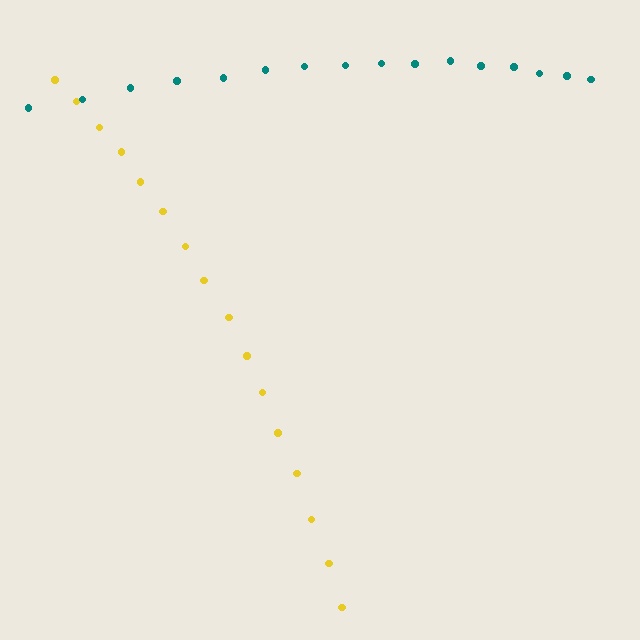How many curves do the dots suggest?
There are 2 distinct paths.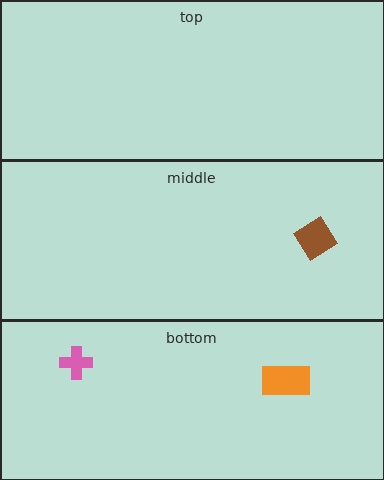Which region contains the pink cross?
The bottom region.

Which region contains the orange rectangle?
The bottom region.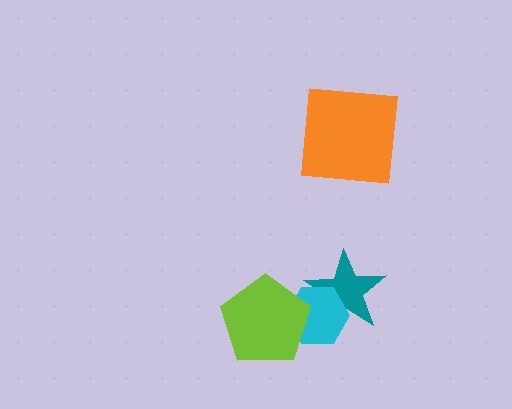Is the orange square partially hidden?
No, no other shape covers it.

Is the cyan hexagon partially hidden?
Yes, it is partially covered by another shape.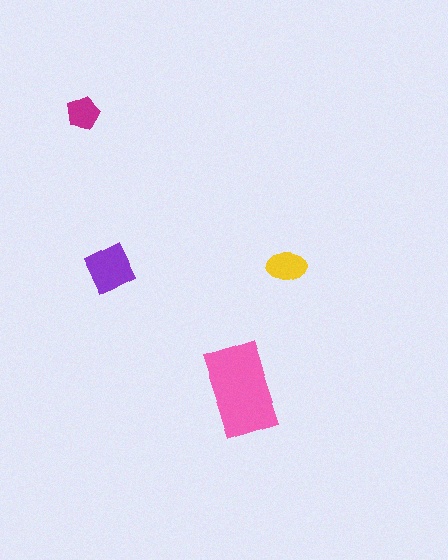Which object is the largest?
The pink rectangle.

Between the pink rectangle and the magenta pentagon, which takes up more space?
The pink rectangle.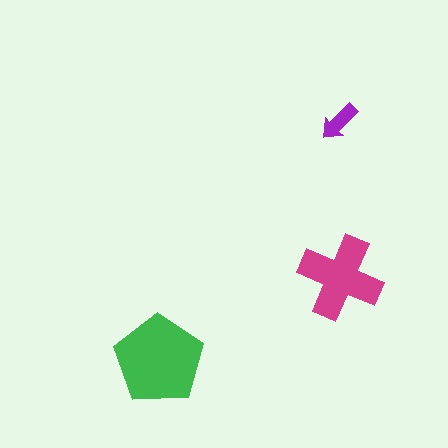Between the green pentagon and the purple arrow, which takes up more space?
The green pentagon.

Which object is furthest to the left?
The green pentagon is leftmost.